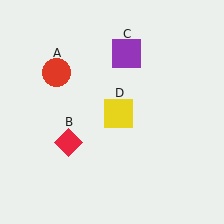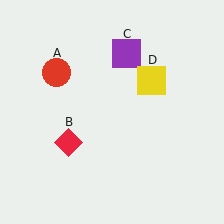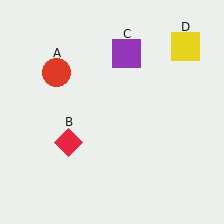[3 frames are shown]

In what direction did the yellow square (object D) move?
The yellow square (object D) moved up and to the right.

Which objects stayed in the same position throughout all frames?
Red circle (object A) and red diamond (object B) and purple square (object C) remained stationary.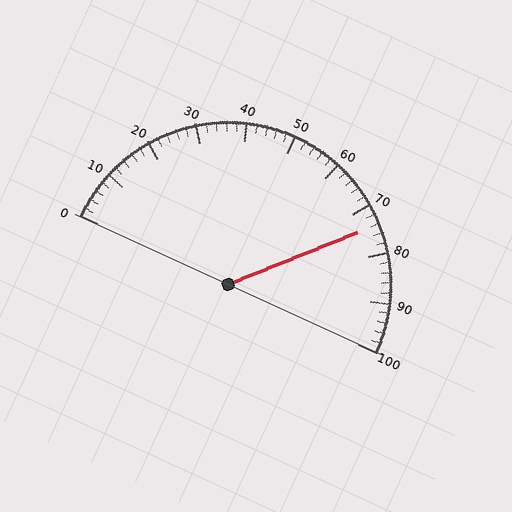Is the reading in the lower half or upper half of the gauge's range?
The reading is in the upper half of the range (0 to 100).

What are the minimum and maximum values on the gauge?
The gauge ranges from 0 to 100.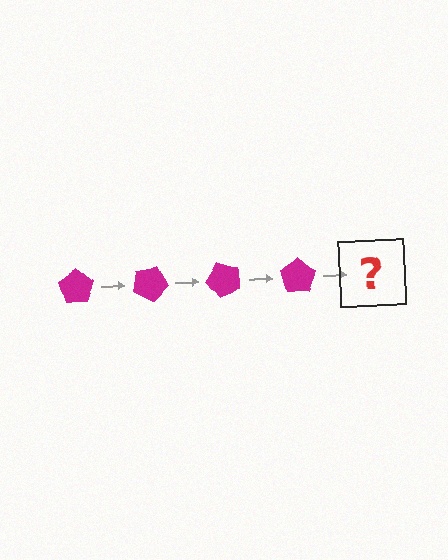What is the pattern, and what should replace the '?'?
The pattern is that the pentagon rotates 25 degrees each step. The '?' should be a magenta pentagon rotated 100 degrees.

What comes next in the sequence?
The next element should be a magenta pentagon rotated 100 degrees.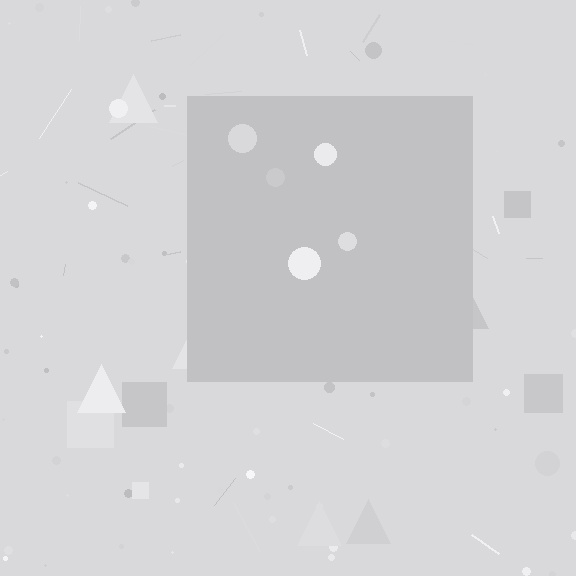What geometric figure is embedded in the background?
A square is embedded in the background.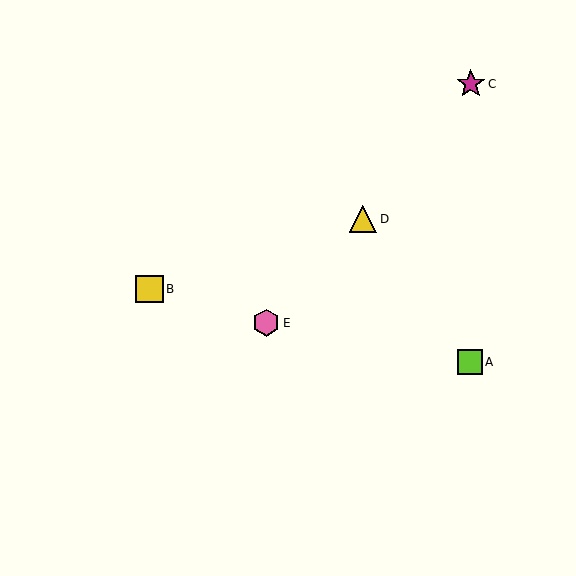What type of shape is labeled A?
Shape A is a lime square.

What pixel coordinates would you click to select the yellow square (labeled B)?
Click at (149, 289) to select the yellow square B.